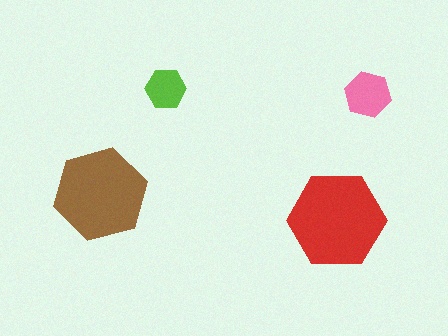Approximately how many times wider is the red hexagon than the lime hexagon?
About 2.5 times wider.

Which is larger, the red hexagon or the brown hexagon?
The red one.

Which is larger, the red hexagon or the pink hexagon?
The red one.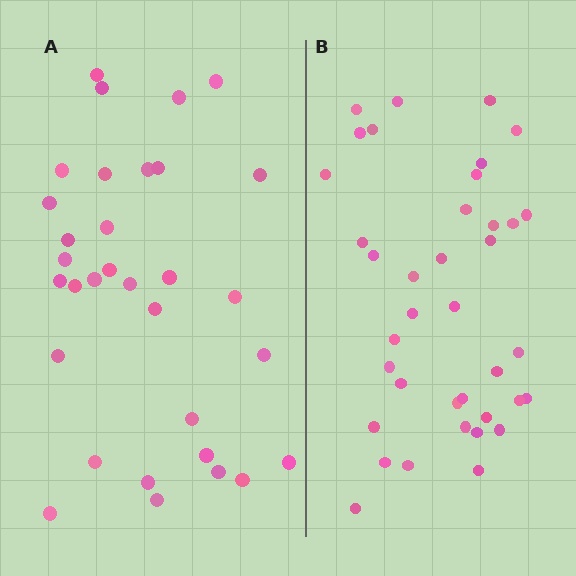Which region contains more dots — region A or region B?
Region B (the right region) has more dots.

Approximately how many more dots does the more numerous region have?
Region B has about 6 more dots than region A.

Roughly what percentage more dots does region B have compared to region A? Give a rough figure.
About 20% more.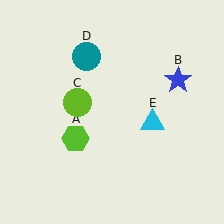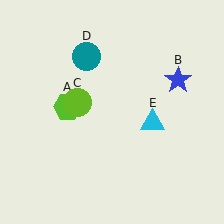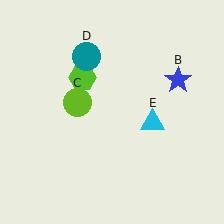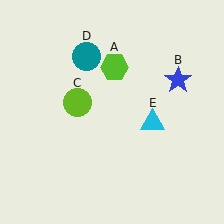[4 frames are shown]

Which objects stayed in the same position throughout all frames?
Blue star (object B) and lime circle (object C) and teal circle (object D) and cyan triangle (object E) remained stationary.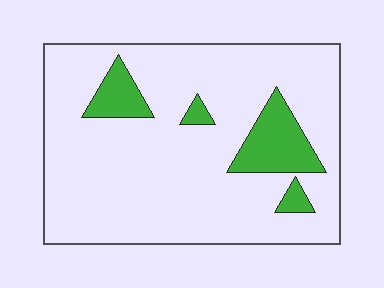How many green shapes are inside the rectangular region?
4.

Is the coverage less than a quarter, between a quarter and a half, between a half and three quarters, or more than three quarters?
Less than a quarter.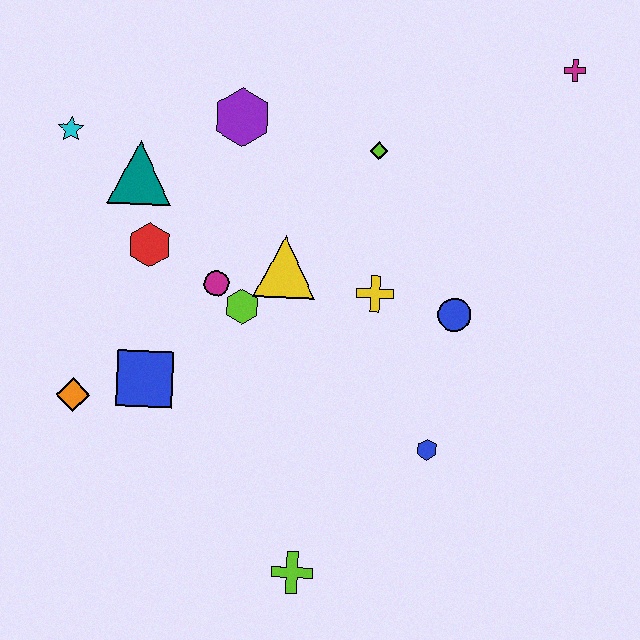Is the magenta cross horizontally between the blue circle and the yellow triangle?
No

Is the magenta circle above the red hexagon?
No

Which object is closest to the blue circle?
The yellow cross is closest to the blue circle.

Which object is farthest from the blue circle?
The cyan star is farthest from the blue circle.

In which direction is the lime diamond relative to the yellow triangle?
The lime diamond is above the yellow triangle.